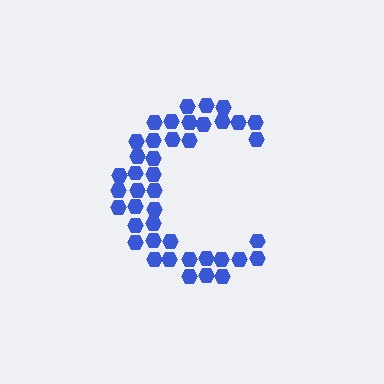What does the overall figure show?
The overall figure shows the letter C.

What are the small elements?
The small elements are hexagons.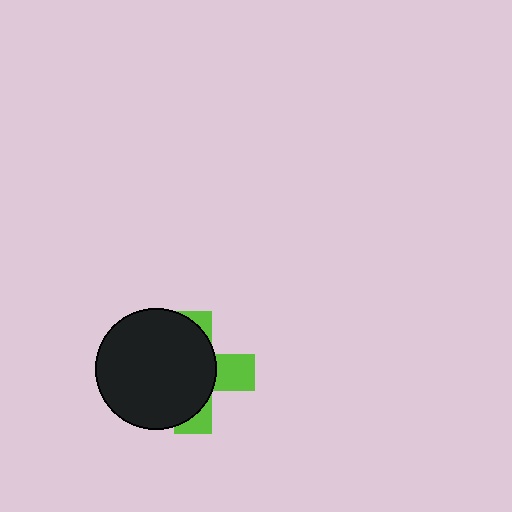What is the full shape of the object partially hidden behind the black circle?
The partially hidden object is a lime cross.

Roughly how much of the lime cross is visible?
A small part of it is visible (roughly 33%).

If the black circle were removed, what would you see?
You would see the complete lime cross.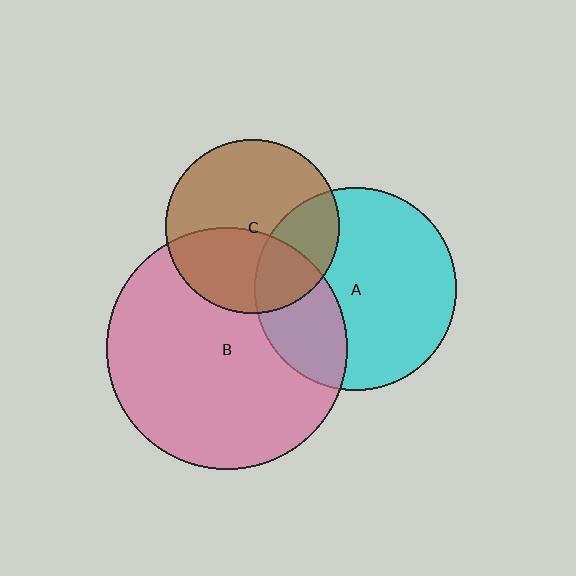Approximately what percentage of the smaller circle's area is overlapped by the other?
Approximately 30%.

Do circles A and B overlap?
Yes.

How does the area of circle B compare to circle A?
Approximately 1.4 times.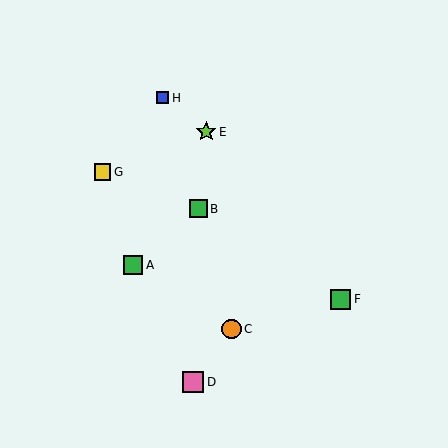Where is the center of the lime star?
The center of the lime star is at (206, 132).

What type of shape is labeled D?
Shape D is a pink square.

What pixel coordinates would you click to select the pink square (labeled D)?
Click at (193, 382) to select the pink square D.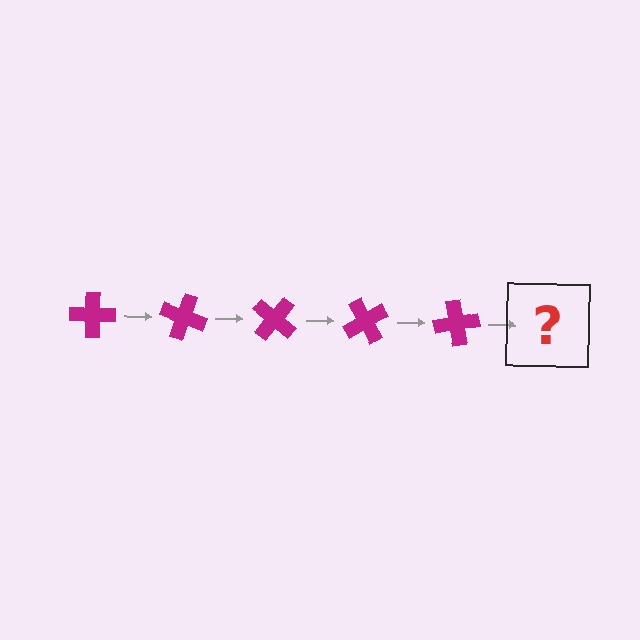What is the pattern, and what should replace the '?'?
The pattern is that the cross rotates 20 degrees each step. The '?' should be a magenta cross rotated 100 degrees.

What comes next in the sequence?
The next element should be a magenta cross rotated 100 degrees.